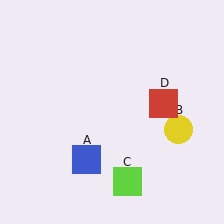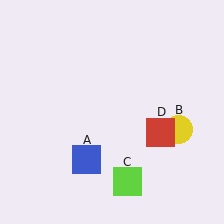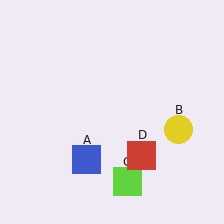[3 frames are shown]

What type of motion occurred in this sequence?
The red square (object D) rotated clockwise around the center of the scene.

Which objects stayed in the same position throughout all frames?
Blue square (object A) and yellow circle (object B) and lime square (object C) remained stationary.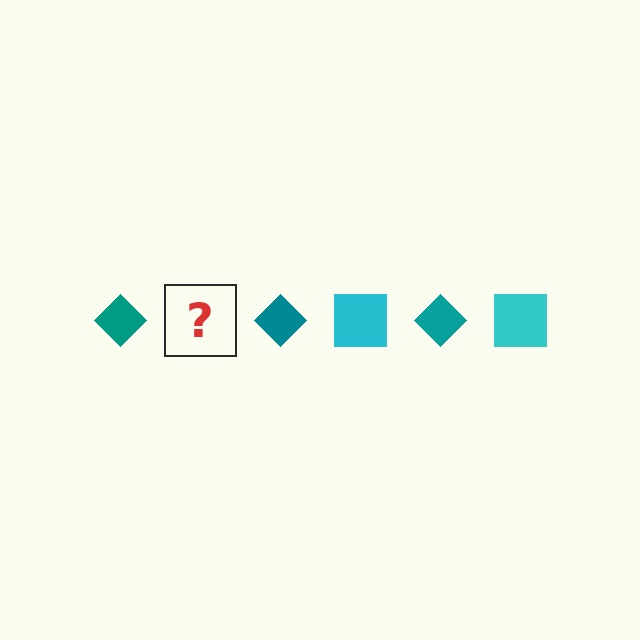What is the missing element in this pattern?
The missing element is a cyan square.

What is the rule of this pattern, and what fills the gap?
The rule is that the pattern alternates between teal diamond and cyan square. The gap should be filled with a cyan square.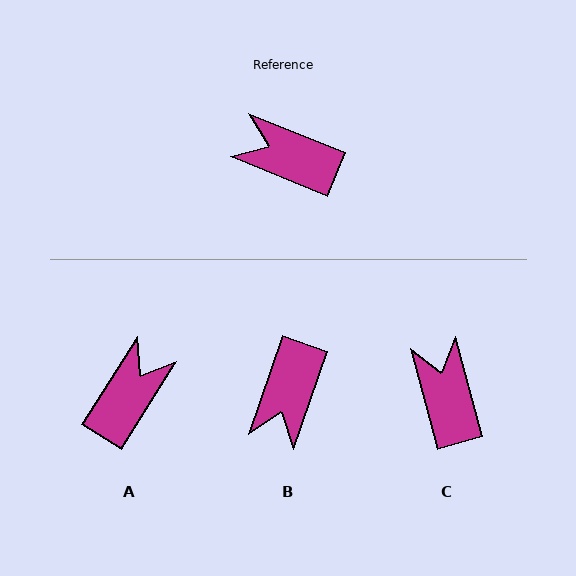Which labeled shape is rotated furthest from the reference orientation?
A, about 100 degrees away.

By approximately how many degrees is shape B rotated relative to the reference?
Approximately 93 degrees counter-clockwise.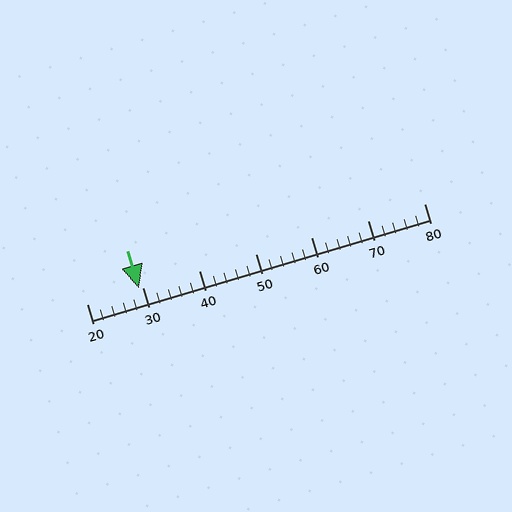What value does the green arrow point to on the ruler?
The green arrow points to approximately 29.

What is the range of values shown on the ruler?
The ruler shows values from 20 to 80.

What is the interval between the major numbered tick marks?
The major tick marks are spaced 10 units apart.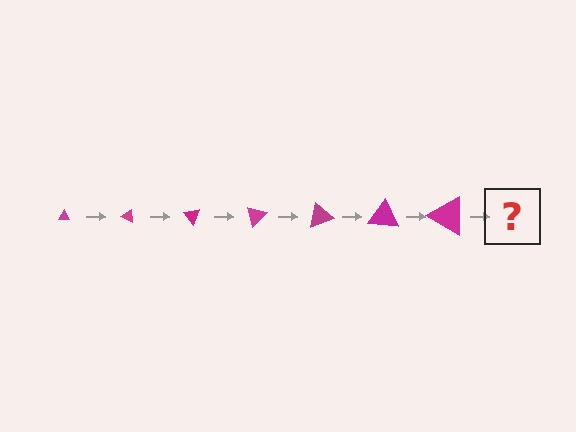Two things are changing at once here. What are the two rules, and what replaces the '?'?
The two rules are that the triangle grows larger each step and it rotates 25 degrees each step. The '?' should be a triangle, larger than the previous one and rotated 175 degrees from the start.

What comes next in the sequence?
The next element should be a triangle, larger than the previous one and rotated 175 degrees from the start.